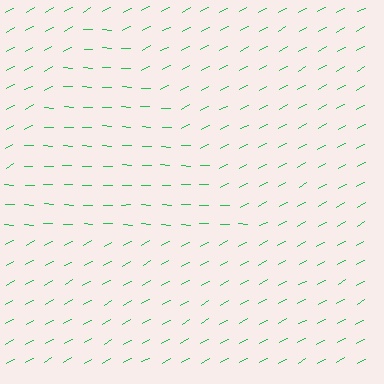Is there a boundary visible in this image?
Yes, there is a texture boundary formed by a change in line orientation.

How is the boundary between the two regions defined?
The boundary is defined purely by a change in line orientation (approximately 31 degrees difference). All lines are the same color and thickness.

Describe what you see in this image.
The image is filled with small green line segments. A triangle region in the image has lines oriented differently from the surrounding lines, creating a visible texture boundary.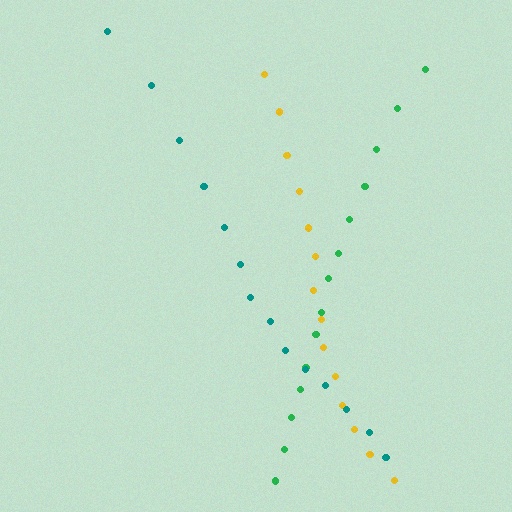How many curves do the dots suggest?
There are 3 distinct paths.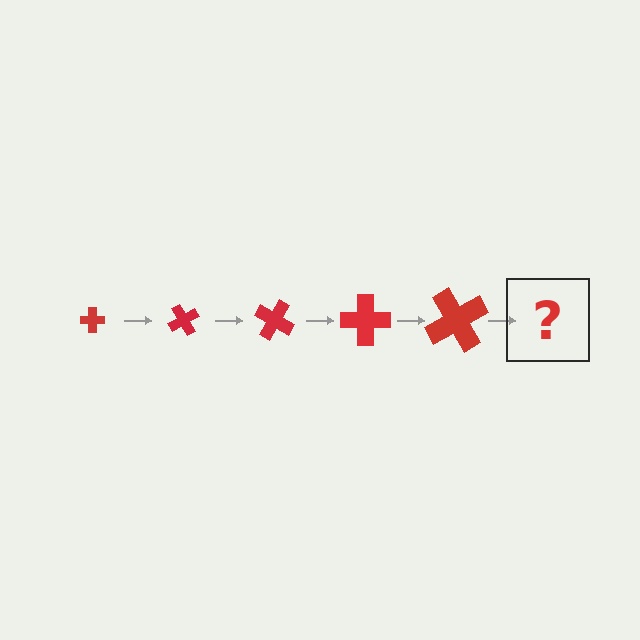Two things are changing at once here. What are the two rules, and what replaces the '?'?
The two rules are that the cross grows larger each step and it rotates 60 degrees each step. The '?' should be a cross, larger than the previous one and rotated 300 degrees from the start.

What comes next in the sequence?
The next element should be a cross, larger than the previous one and rotated 300 degrees from the start.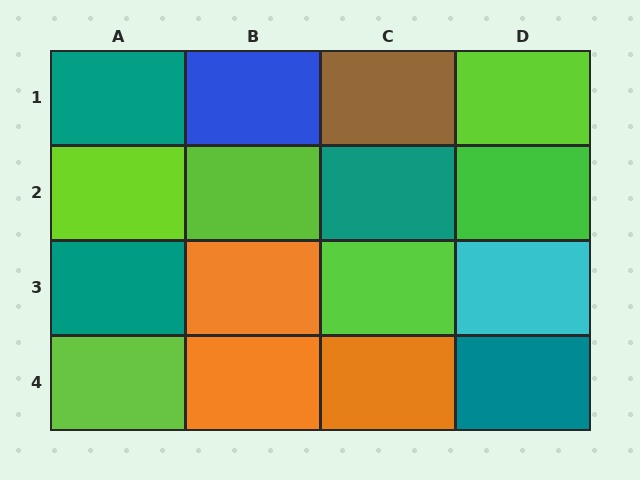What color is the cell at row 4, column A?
Lime.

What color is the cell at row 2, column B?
Lime.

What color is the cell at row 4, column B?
Orange.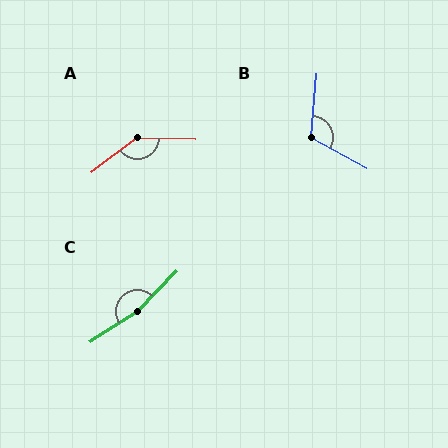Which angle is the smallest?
B, at approximately 114 degrees.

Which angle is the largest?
C, at approximately 167 degrees.